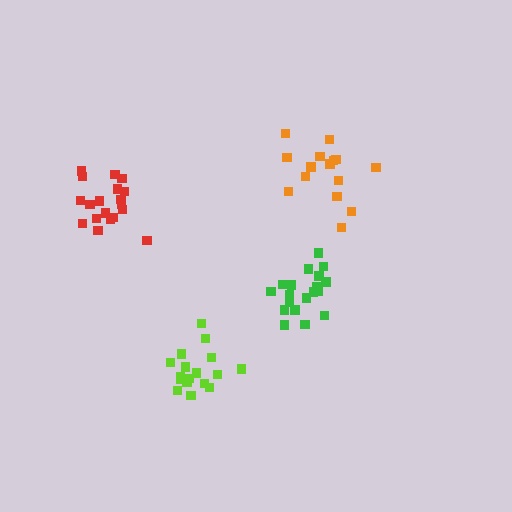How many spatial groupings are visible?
There are 4 spatial groupings.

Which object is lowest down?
The lime cluster is bottommost.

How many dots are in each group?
Group 1: 19 dots, Group 2: 17 dots, Group 3: 20 dots, Group 4: 16 dots (72 total).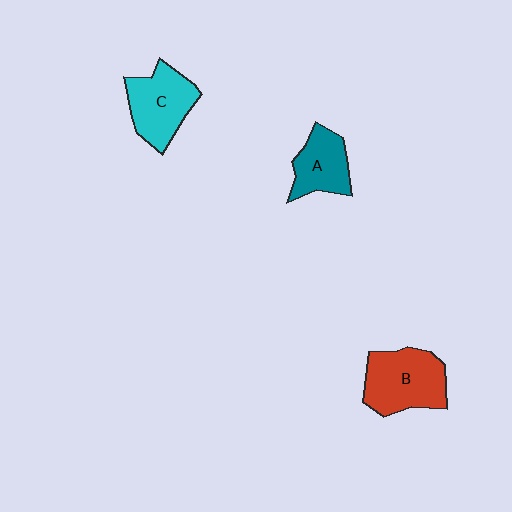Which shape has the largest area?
Shape B (red).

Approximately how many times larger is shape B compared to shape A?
Approximately 1.5 times.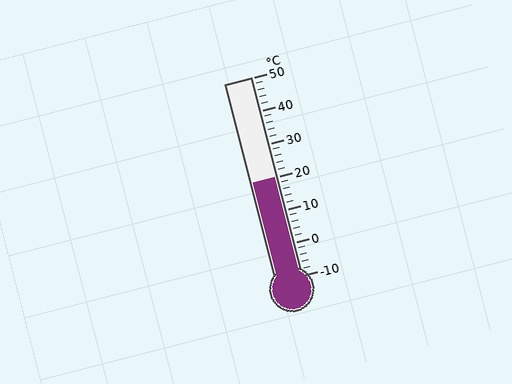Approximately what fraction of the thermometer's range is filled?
The thermometer is filled to approximately 50% of its range.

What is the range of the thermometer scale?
The thermometer scale ranges from -10°C to 50°C.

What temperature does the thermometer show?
The thermometer shows approximately 20°C.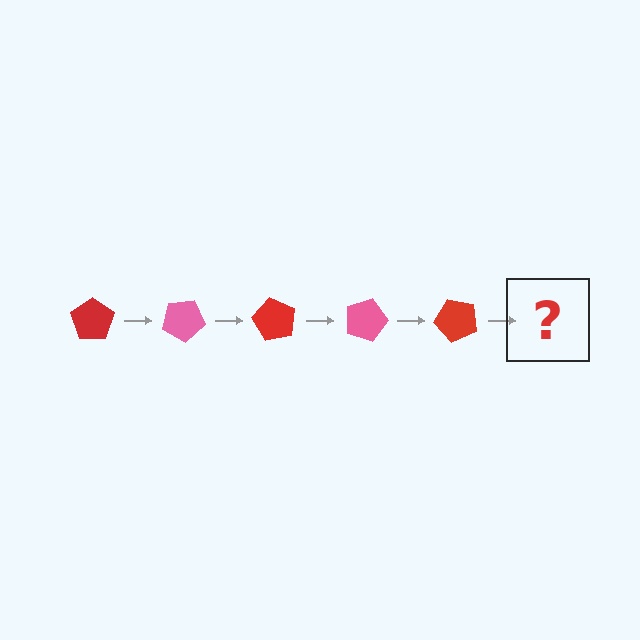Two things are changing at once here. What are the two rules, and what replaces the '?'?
The two rules are that it rotates 30 degrees each step and the color cycles through red and pink. The '?' should be a pink pentagon, rotated 150 degrees from the start.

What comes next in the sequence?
The next element should be a pink pentagon, rotated 150 degrees from the start.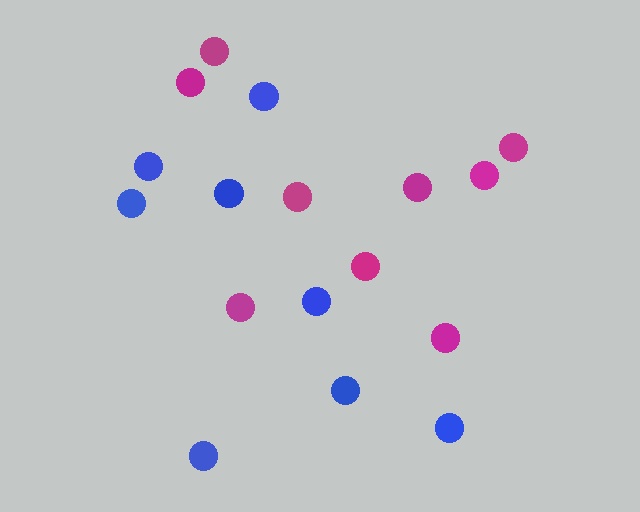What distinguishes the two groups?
There are 2 groups: one group of blue circles (8) and one group of magenta circles (9).